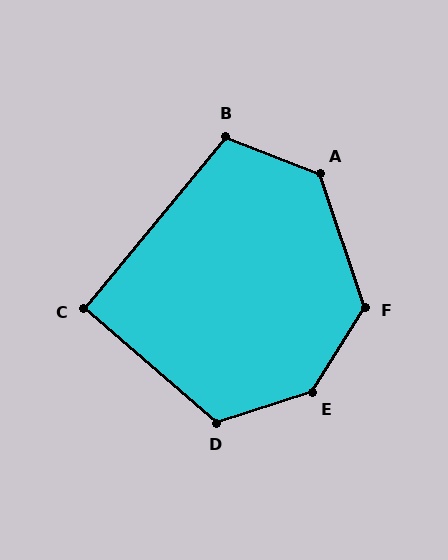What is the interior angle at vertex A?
Approximately 130 degrees (obtuse).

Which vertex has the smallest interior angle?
C, at approximately 91 degrees.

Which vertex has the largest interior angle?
E, at approximately 139 degrees.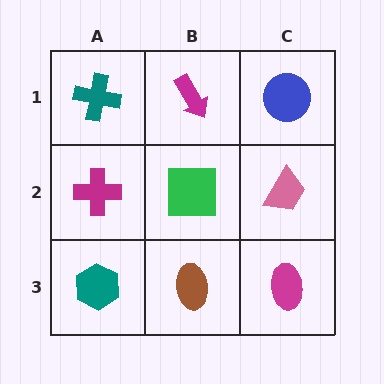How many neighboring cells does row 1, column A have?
2.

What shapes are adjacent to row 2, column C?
A blue circle (row 1, column C), a magenta ellipse (row 3, column C), a green square (row 2, column B).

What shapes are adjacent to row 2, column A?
A teal cross (row 1, column A), a teal hexagon (row 3, column A), a green square (row 2, column B).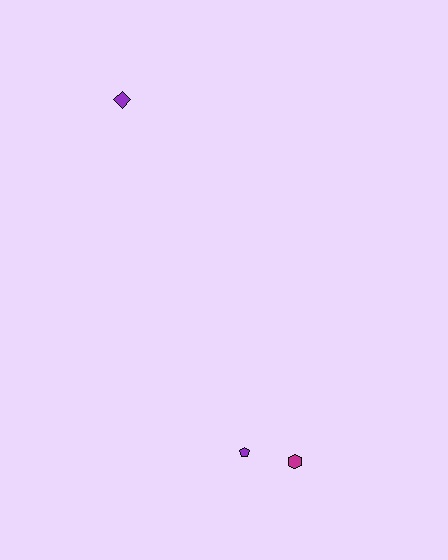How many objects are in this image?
There are 3 objects.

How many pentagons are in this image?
There is 1 pentagon.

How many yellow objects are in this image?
There are no yellow objects.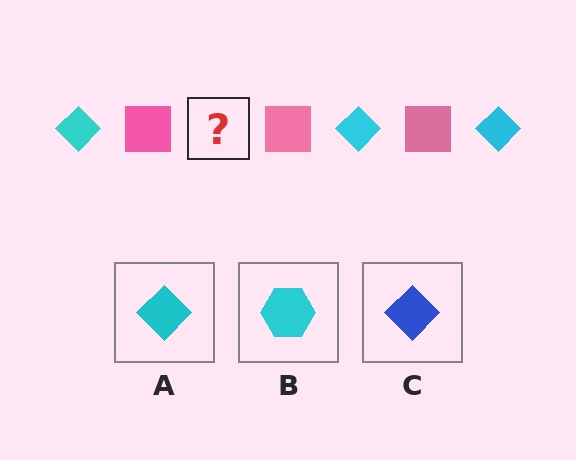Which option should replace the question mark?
Option A.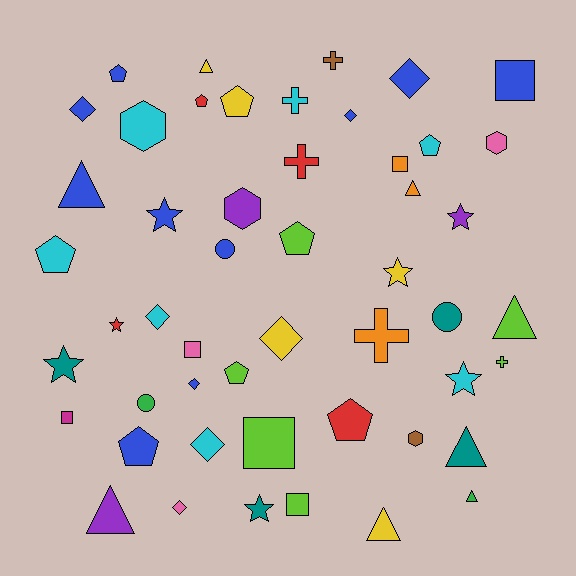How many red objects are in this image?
There are 4 red objects.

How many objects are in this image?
There are 50 objects.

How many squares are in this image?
There are 6 squares.